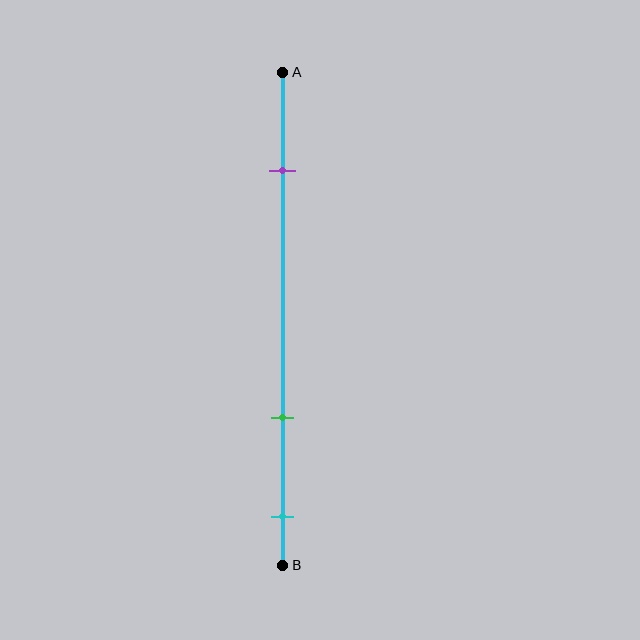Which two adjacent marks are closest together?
The green and cyan marks are the closest adjacent pair.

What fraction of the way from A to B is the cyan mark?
The cyan mark is approximately 90% (0.9) of the way from A to B.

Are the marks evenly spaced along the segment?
No, the marks are not evenly spaced.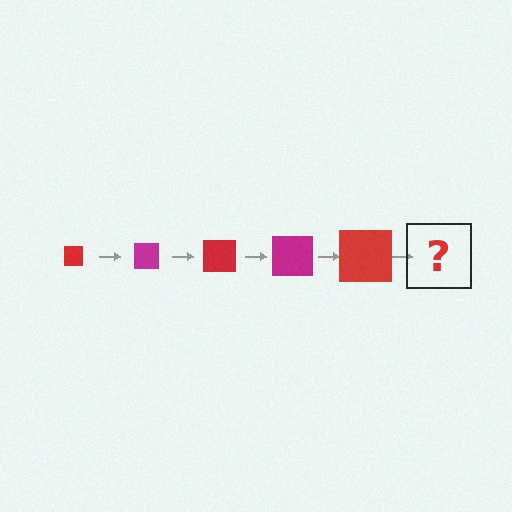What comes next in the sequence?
The next element should be a magenta square, larger than the previous one.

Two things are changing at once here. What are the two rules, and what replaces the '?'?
The two rules are that the square grows larger each step and the color cycles through red and magenta. The '?' should be a magenta square, larger than the previous one.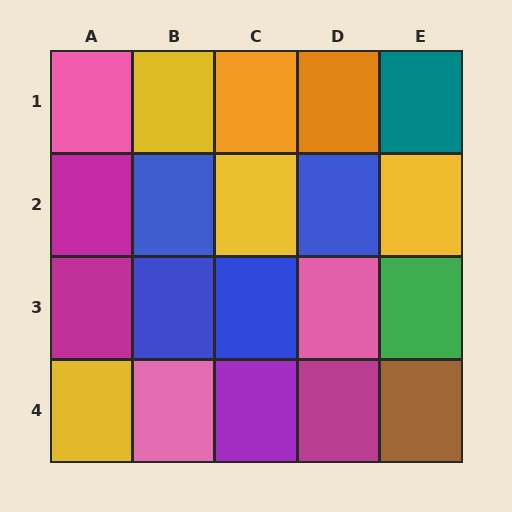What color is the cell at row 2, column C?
Yellow.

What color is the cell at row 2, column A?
Magenta.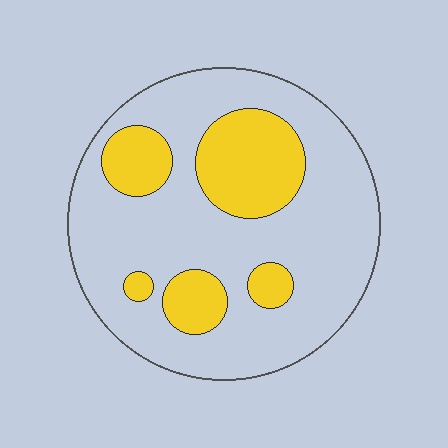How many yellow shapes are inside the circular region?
5.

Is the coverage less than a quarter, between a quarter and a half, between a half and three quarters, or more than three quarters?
Between a quarter and a half.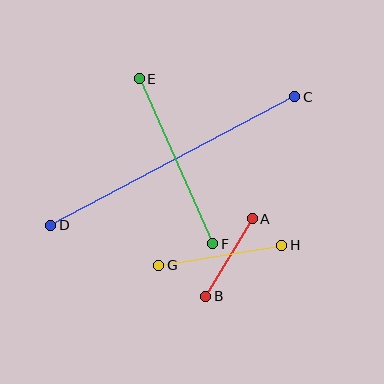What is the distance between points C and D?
The distance is approximately 276 pixels.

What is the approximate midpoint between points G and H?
The midpoint is at approximately (220, 255) pixels.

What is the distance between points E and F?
The distance is approximately 181 pixels.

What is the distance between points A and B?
The distance is approximately 90 pixels.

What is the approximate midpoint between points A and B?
The midpoint is at approximately (229, 257) pixels.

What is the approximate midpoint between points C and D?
The midpoint is at approximately (173, 161) pixels.